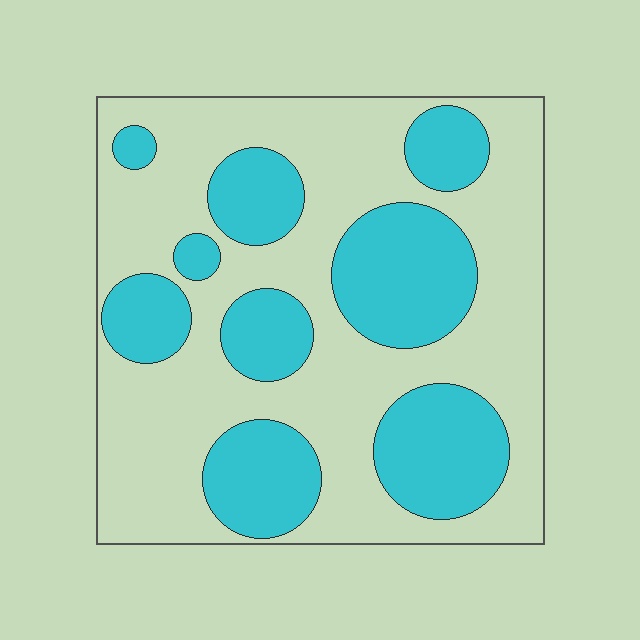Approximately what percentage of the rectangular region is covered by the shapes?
Approximately 35%.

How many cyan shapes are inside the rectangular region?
9.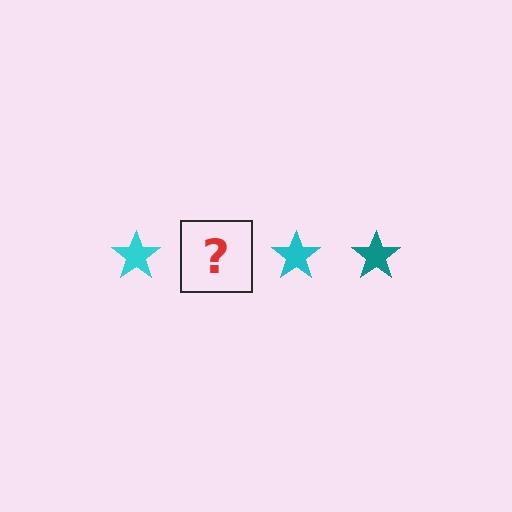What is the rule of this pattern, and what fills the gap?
The rule is that the pattern cycles through cyan, teal stars. The gap should be filled with a teal star.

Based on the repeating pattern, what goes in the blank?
The blank should be a teal star.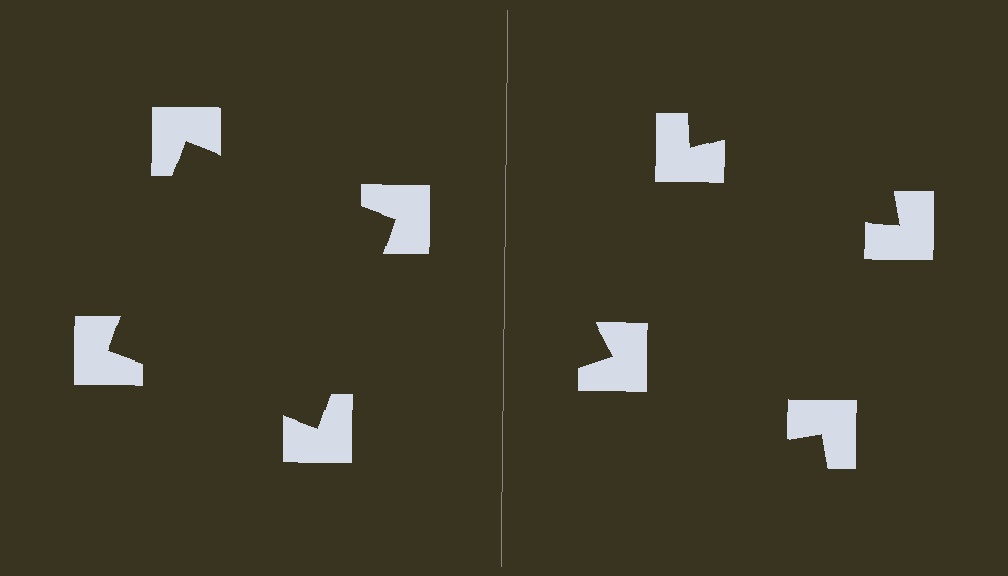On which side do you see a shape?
An illusory square appears on the left side. On the right side the wedge cuts are rotated, so no coherent shape forms.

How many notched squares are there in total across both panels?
8 — 4 on each side.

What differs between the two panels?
The notched squares are positioned identically on both sides; only the wedge orientations differ. On the left they align to a square; on the right they are misaligned.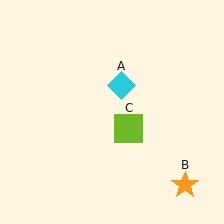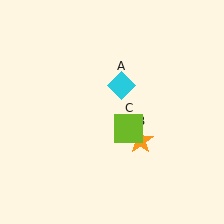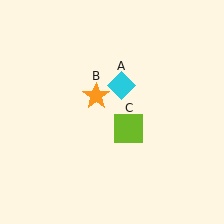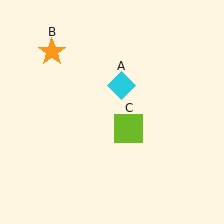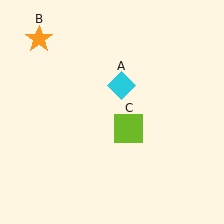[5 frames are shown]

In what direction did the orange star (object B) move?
The orange star (object B) moved up and to the left.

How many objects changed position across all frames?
1 object changed position: orange star (object B).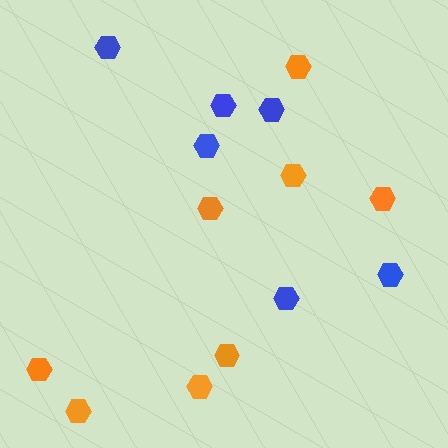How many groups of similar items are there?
There are 2 groups: one group of blue hexagons (6) and one group of orange hexagons (8).